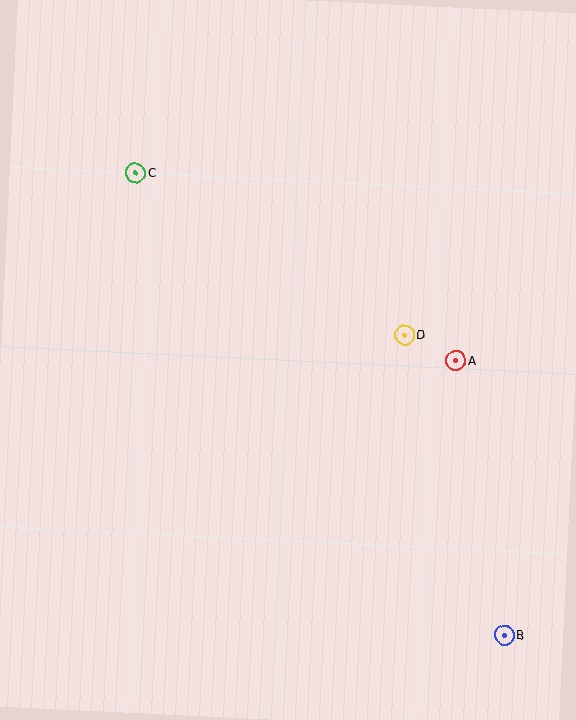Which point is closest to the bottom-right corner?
Point B is closest to the bottom-right corner.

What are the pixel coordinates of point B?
Point B is at (504, 635).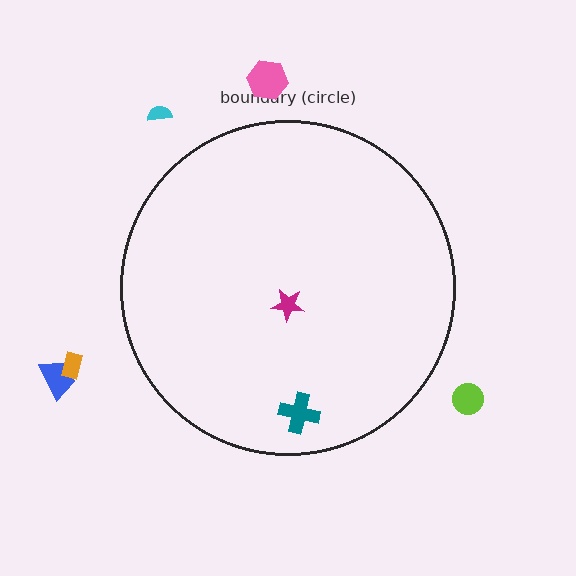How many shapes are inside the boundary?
2 inside, 5 outside.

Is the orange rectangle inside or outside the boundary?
Outside.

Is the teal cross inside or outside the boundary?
Inside.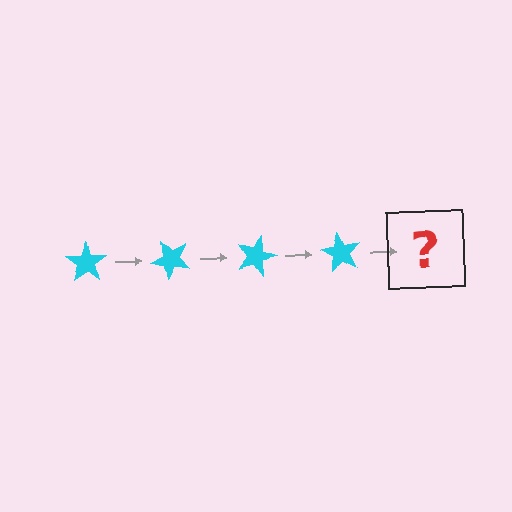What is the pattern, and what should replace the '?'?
The pattern is that the star rotates 45 degrees each step. The '?' should be a cyan star rotated 180 degrees.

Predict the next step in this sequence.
The next step is a cyan star rotated 180 degrees.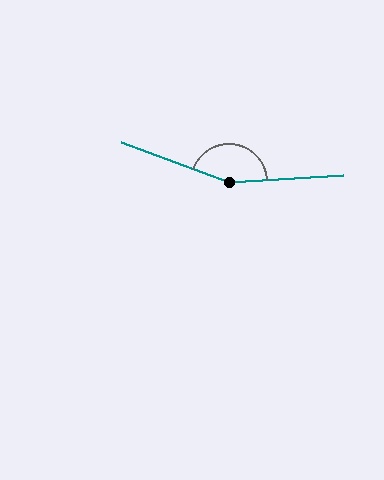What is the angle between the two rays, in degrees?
Approximately 156 degrees.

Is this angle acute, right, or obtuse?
It is obtuse.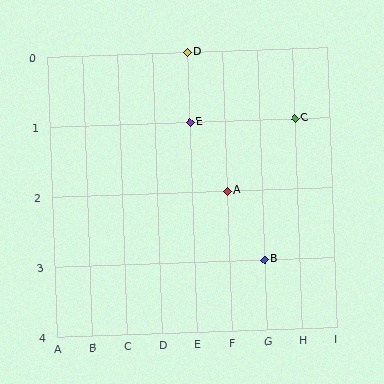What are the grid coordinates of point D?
Point D is at grid coordinates (E, 0).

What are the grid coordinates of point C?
Point C is at grid coordinates (H, 1).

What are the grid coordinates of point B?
Point B is at grid coordinates (G, 3).